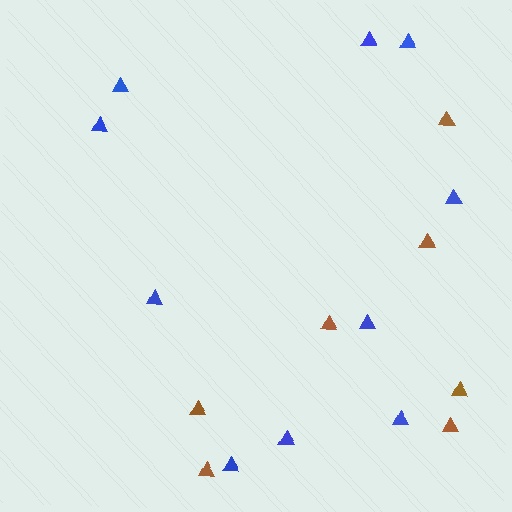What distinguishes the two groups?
There are 2 groups: one group of blue triangles (10) and one group of brown triangles (7).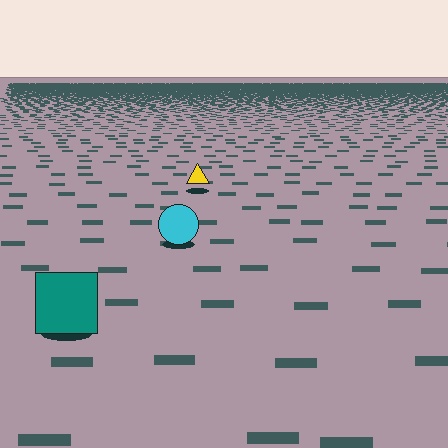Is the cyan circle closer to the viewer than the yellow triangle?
Yes. The cyan circle is closer — you can tell from the texture gradient: the ground texture is coarser near it.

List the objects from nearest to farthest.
From nearest to farthest: the teal square, the cyan circle, the yellow triangle.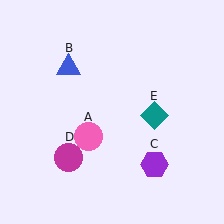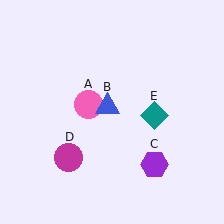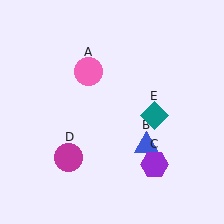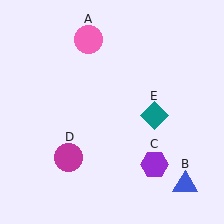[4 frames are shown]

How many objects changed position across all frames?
2 objects changed position: pink circle (object A), blue triangle (object B).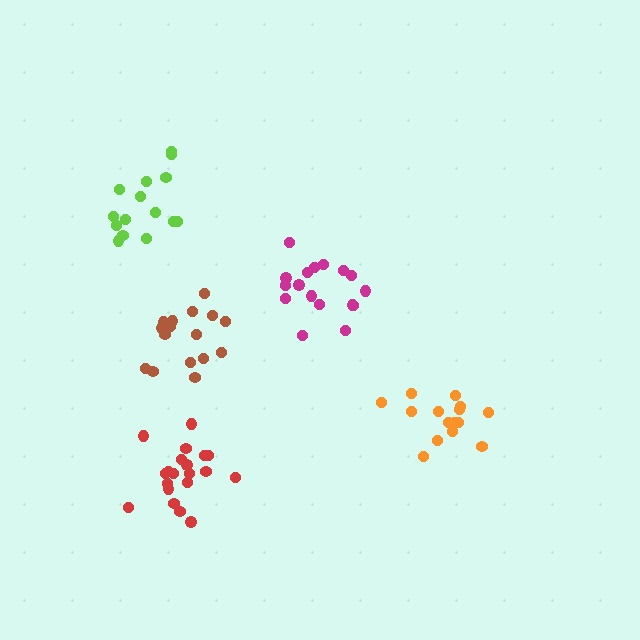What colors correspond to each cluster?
The clusters are colored: lime, brown, orange, red, magenta.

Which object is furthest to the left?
The lime cluster is leftmost.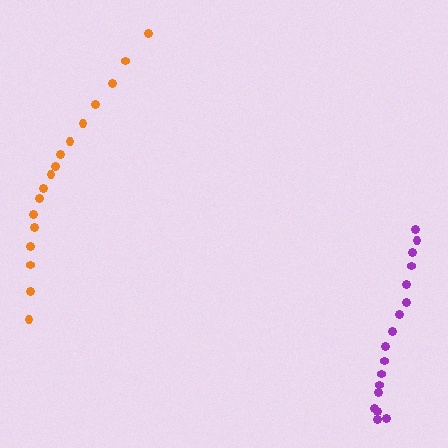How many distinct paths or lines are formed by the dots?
There are 2 distinct paths.